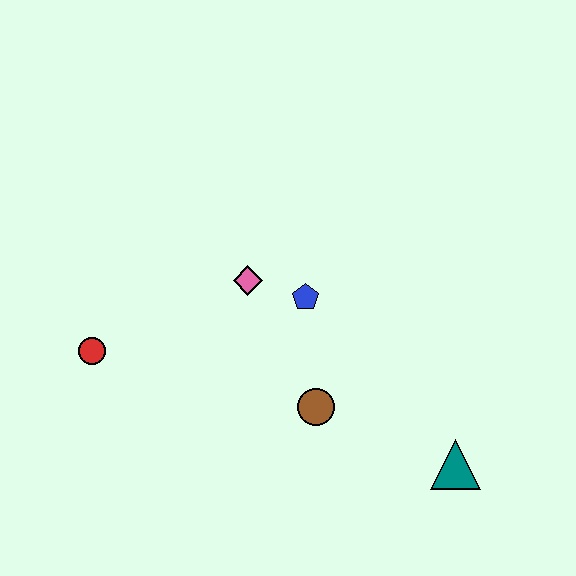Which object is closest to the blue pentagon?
The pink diamond is closest to the blue pentagon.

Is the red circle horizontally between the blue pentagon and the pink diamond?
No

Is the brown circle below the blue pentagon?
Yes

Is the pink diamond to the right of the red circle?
Yes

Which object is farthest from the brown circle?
The red circle is farthest from the brown circle.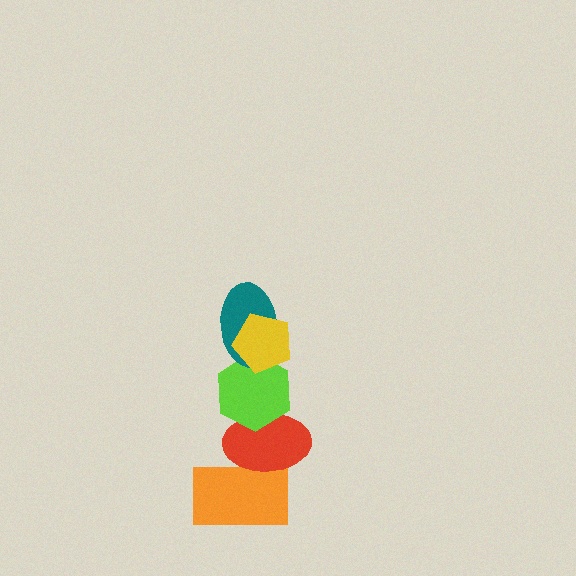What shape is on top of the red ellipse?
The lime hexagon is on top of the red ellipse.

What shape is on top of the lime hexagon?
The teal ellipse is on top of the lime hexagon.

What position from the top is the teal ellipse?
The teal ellipse is 2nd from the top.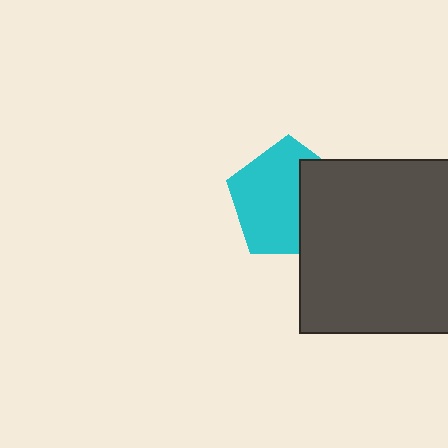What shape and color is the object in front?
The object in front is a dark gray square.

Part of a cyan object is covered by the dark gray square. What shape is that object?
It is a pentagon.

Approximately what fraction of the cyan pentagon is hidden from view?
Roughly 36% of the cyan pentagon is hidden behind the dark gray square.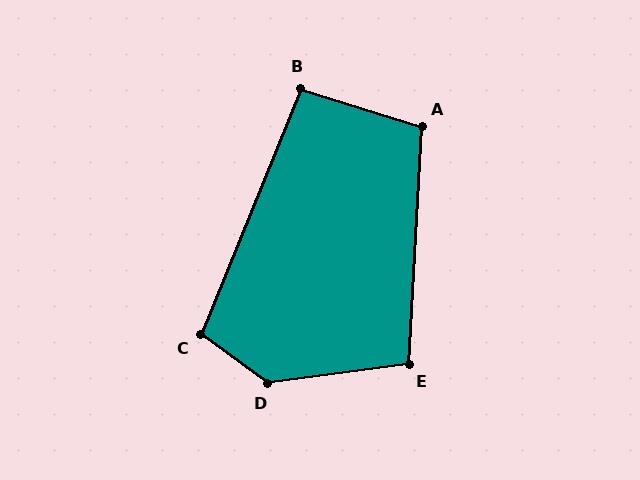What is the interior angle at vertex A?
Approximately 104 degrees (obtuse).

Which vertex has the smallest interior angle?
B, at approximately 95 degrees.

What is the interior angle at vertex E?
Approximately 101 degrees (obtuse).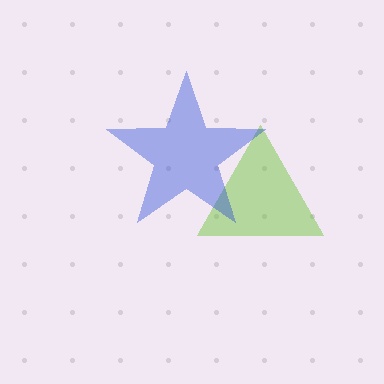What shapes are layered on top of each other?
The layered shapes are: a lime triangle, a blue star.